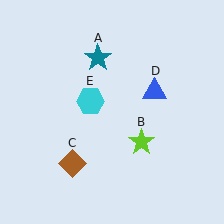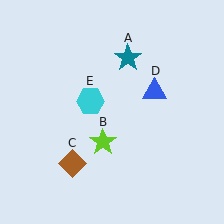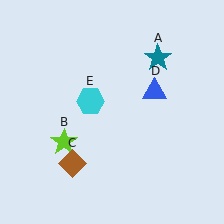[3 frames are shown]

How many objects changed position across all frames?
2 objects changed position: teal star (object A), lime star (object B).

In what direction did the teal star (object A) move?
The teal star (object A) moved right.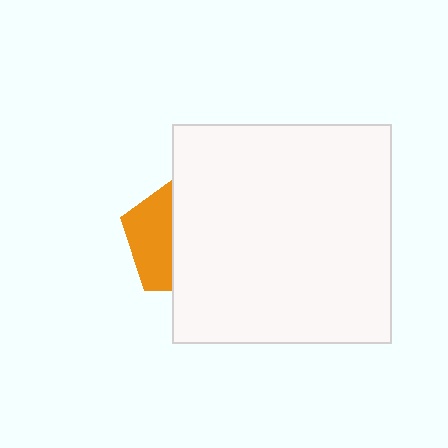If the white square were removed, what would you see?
You would see the complete orange pentagon.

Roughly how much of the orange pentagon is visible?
A small part of it is visible (roughly 38%).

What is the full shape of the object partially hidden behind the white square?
The partially hidden object is an orange pentagon.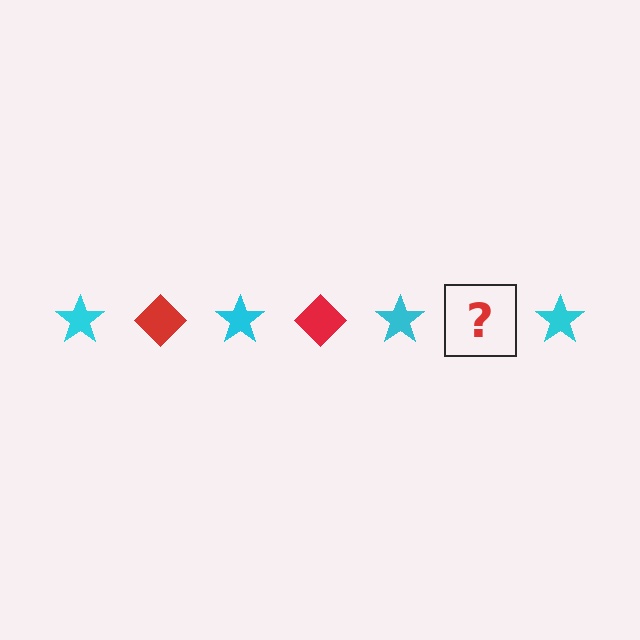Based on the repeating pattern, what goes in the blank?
The blank should be a red diamond.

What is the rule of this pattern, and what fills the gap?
The rule is that the pattern alternates between cyan star and red diamond. The gap should be filled with a red diamond.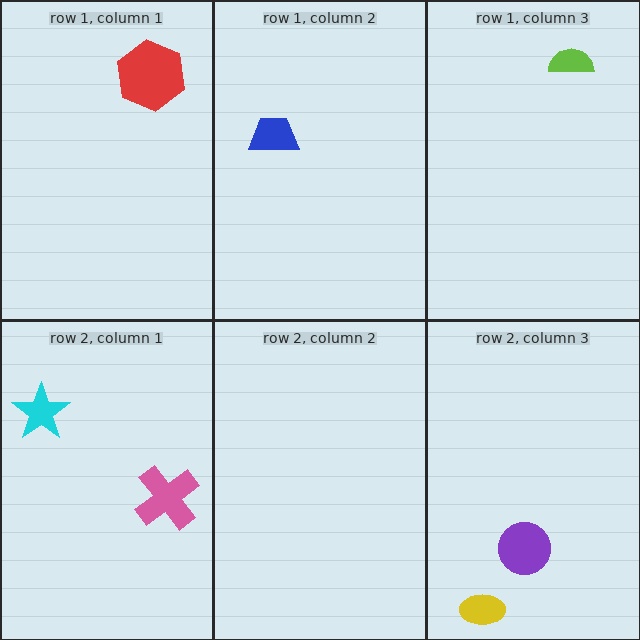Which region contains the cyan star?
The row 2, column 1 region.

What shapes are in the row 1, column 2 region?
The blue trapezoid.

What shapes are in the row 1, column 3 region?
The lime semicircle.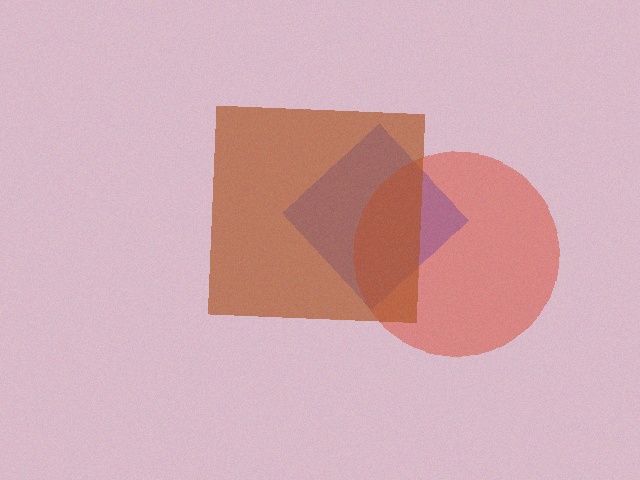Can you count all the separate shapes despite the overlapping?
Yes, there are 3 separate shapes.